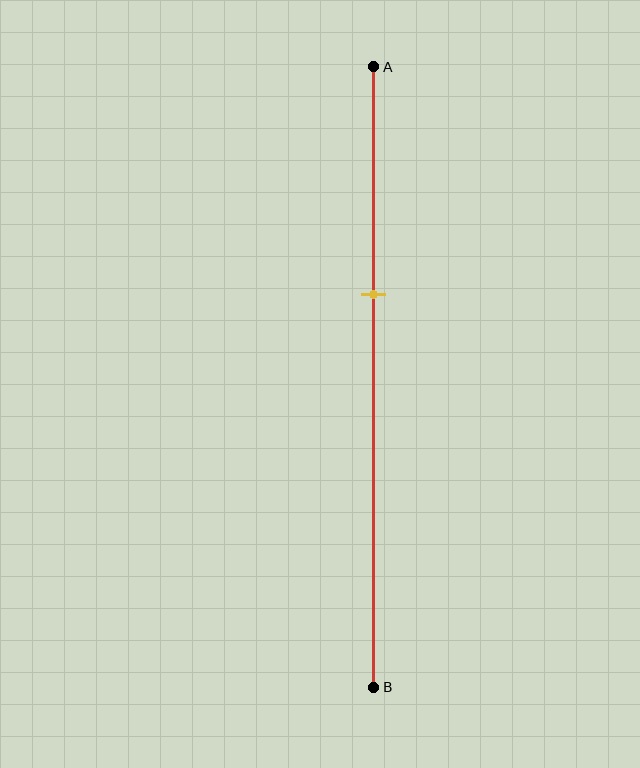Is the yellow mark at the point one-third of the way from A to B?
No, the mark is at about 35% from A, not at the 33% one-third point.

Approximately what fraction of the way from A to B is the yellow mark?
The yellow mark is approximately 35% of the way from A to B.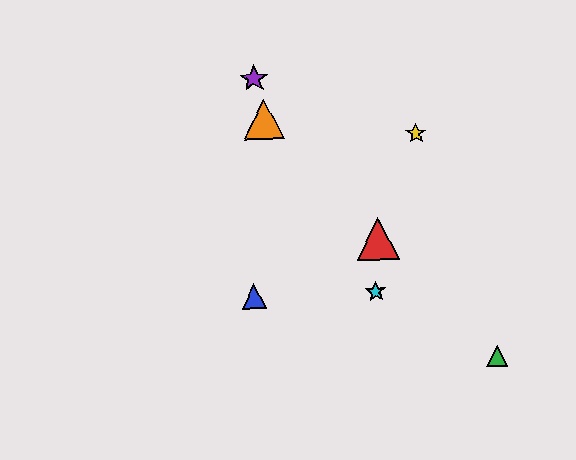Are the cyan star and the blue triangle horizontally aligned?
Yes, both are at y≈292.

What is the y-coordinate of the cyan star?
The cyan star is at y≈292.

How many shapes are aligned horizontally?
2 shapes (the blue triangle, the cyan star) are aligned horizontally.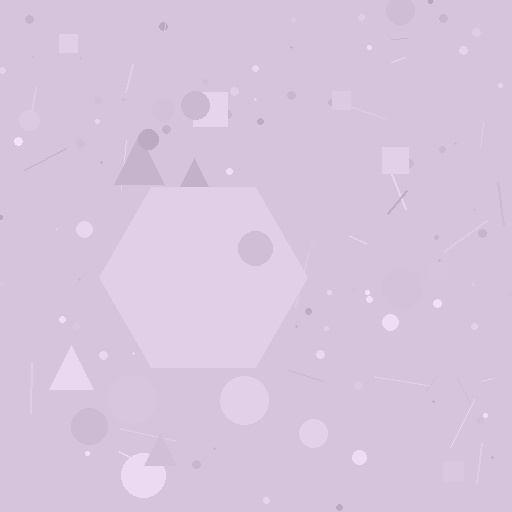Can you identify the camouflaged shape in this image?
The camouflaged shape is a hexagon.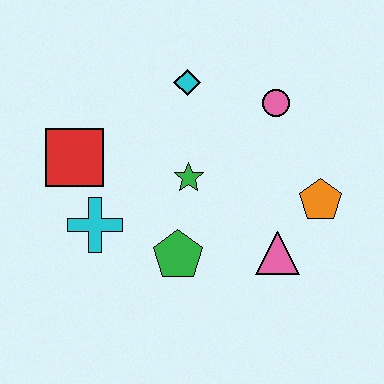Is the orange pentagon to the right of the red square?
Yes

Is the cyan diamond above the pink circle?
Yes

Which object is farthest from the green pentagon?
The pink circle is farthest from the green pentagon.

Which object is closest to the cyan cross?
The red square is closest to the cyan cross.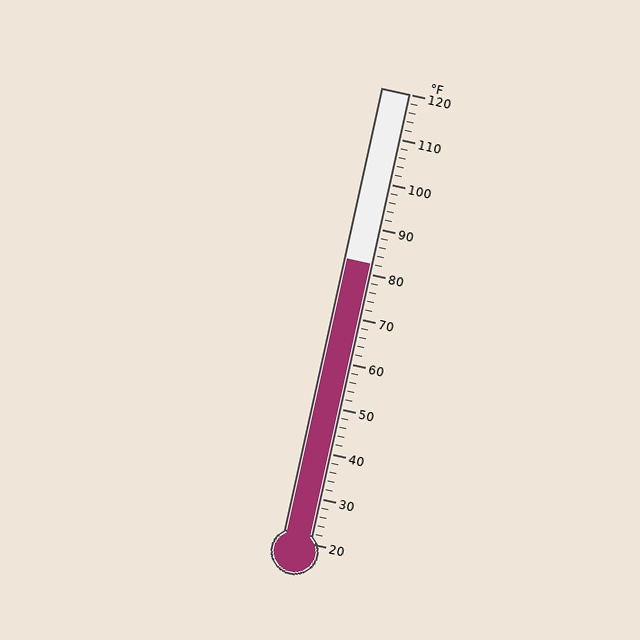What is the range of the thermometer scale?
The thermometer scale ranges from 20°F to 120°F.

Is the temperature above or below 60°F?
The temperature is above 60°F.